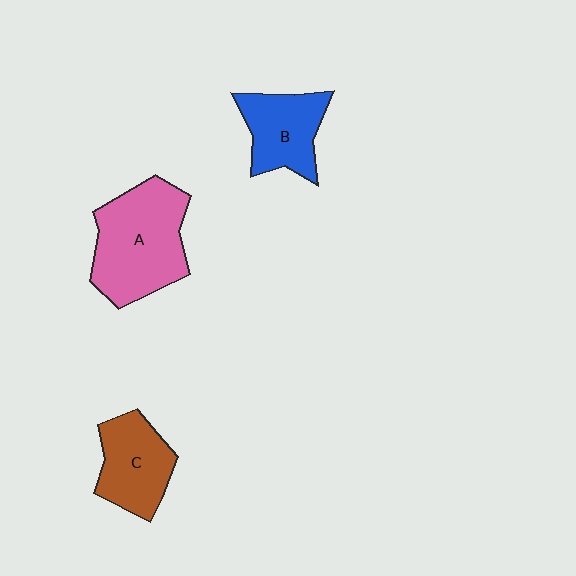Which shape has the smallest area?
Shape B (blue).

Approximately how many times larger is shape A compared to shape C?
Approximately 1.5 times.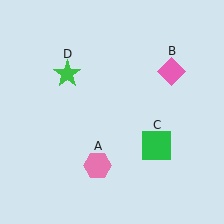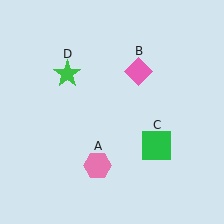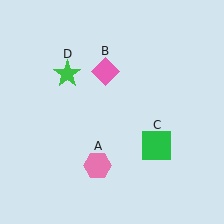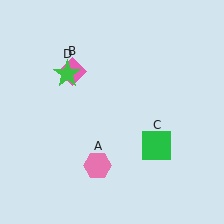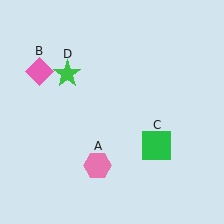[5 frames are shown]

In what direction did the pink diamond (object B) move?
The pink diamond (object B) moved left.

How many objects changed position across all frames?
1 object changed position: pink diamond (object B).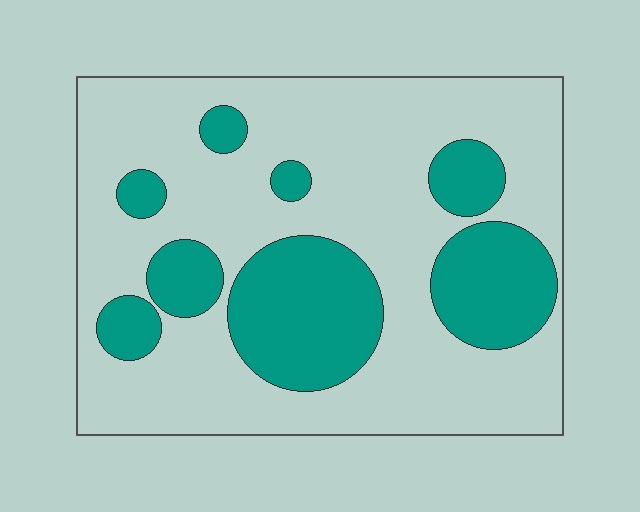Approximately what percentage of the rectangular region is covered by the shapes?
Approximately 30%.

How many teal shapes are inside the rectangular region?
8.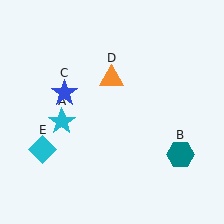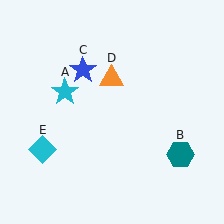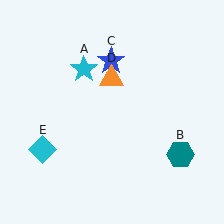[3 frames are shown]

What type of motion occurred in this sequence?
The cyan star (object A), blue star (object C) rotated clockwise around the center of the scene.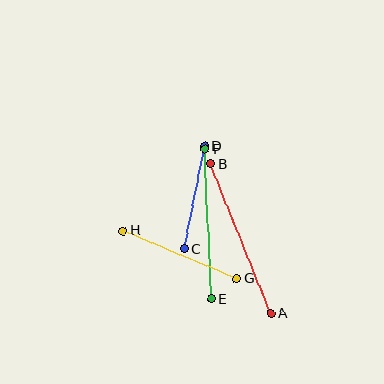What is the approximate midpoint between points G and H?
The midpoint is at approximately (180, 255) pixels.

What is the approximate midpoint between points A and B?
The midpoint is at approximately (241, 239) pixels.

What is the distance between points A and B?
The distance is approximately 161 pixels.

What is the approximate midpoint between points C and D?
The midpoint is at approximately (194, 198) pixels.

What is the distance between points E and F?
The distance is approximately 150 pixels.